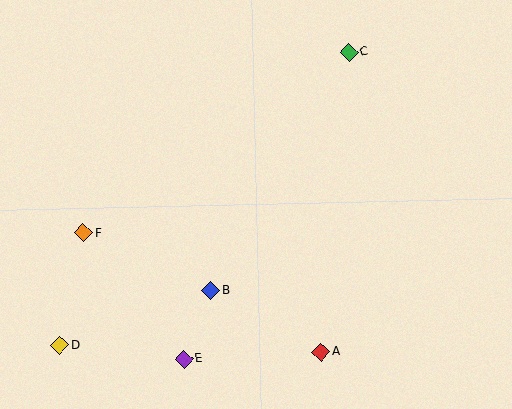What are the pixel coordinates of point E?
Point E is at (184, 359).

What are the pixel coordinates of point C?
Point C is at (349, 52).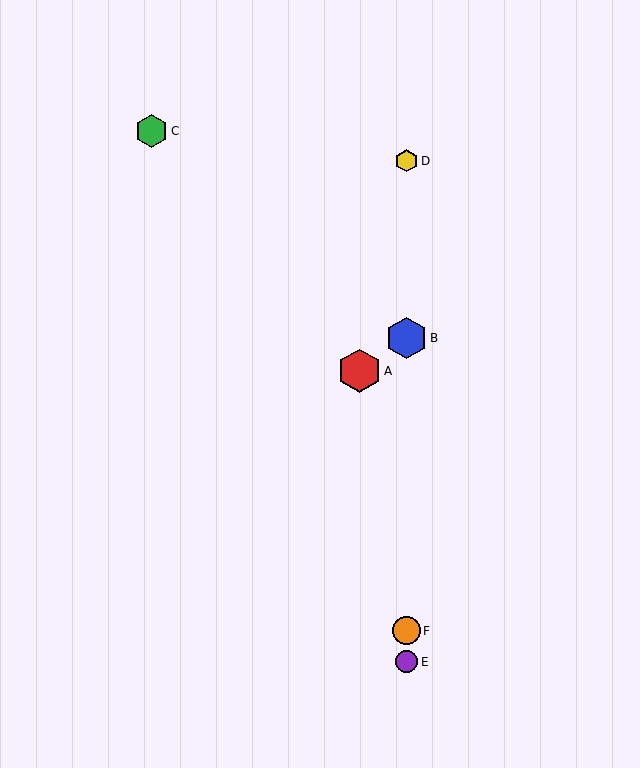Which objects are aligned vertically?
Objects B, D, E, F are aligned vertically.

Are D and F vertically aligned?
Yes, both are at x≈406.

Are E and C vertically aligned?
No, E is at x≈406 and C is at x≈152.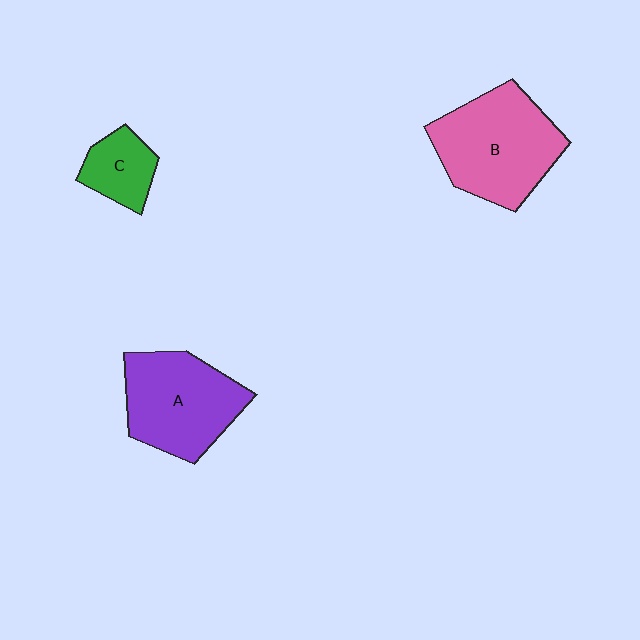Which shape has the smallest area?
Shape C (green).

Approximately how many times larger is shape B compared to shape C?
Approximately 2.5 times.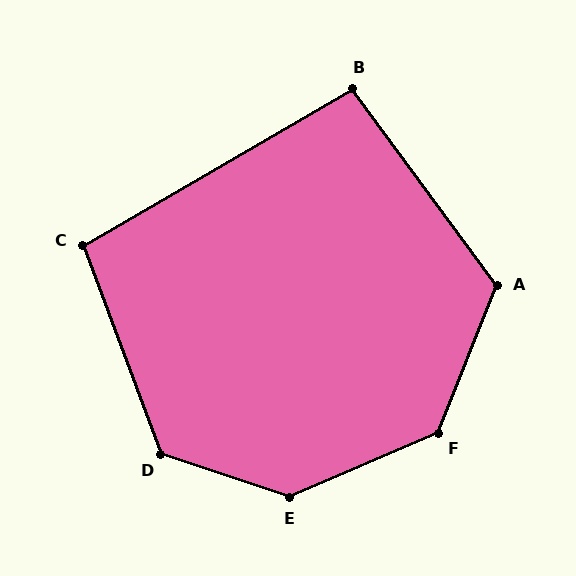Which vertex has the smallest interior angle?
B, at approximately 96 degrees.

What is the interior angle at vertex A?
Approximately 122 degrees (obtuse).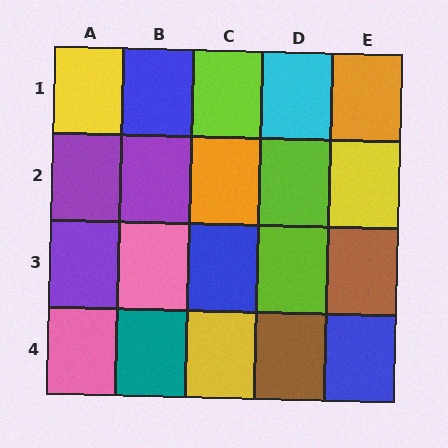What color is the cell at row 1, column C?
Lime.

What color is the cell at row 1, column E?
Orange.